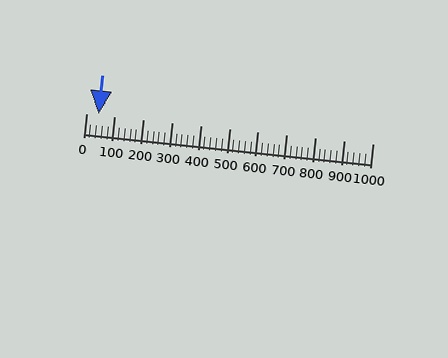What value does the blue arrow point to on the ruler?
The blue arrow points to approximately 44.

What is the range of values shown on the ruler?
The ruler shows values from 0 to 1000.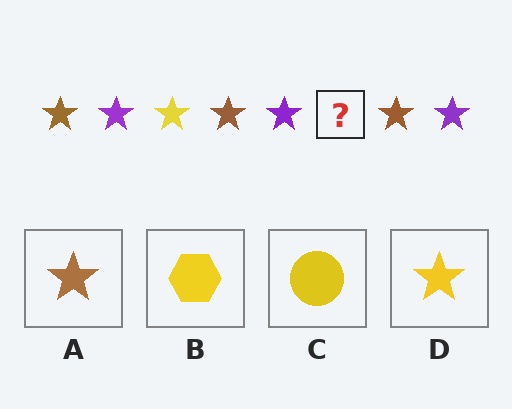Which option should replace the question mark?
Option D.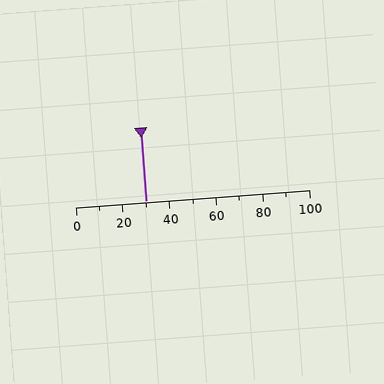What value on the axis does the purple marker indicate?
The marker indicates approximately 30.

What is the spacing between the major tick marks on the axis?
The major ticks are spaced 20 apart.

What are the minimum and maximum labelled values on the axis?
The axis runs from 0 to 100.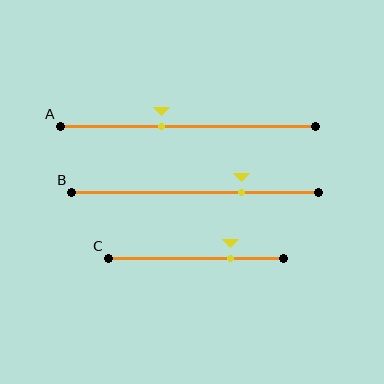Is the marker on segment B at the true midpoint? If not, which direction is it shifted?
No, the marker on segment B is shifted to the right by about 19% of the segment length.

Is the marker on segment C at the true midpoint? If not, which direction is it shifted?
No, the marker on segment C is shifted to the right by about 19% of the segment length.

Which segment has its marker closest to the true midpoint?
Segment A has its marker closest to the true midpoint.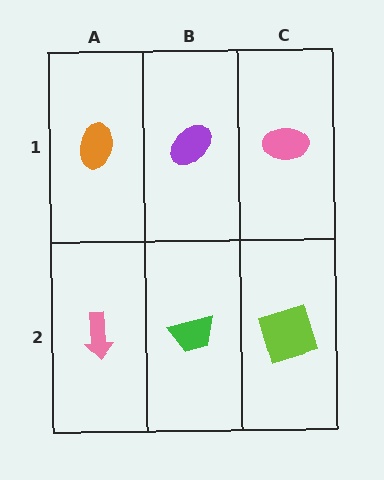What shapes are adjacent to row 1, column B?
A green trapezoid (row 2, column B), an orange ellipse (row 1, column A), a pink ellipse (row 1, column C).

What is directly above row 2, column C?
A pink ellipse.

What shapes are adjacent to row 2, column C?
A pink ellipse (row 1, column C), a green trapezoid (row 2, column B).